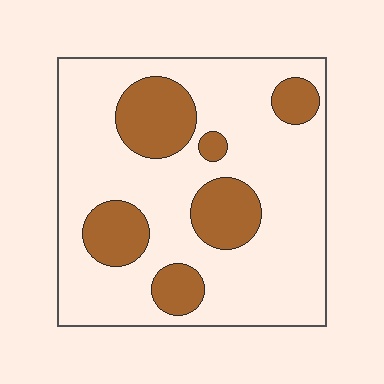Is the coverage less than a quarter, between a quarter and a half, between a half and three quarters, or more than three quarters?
Less than a quarter.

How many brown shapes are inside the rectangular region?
6.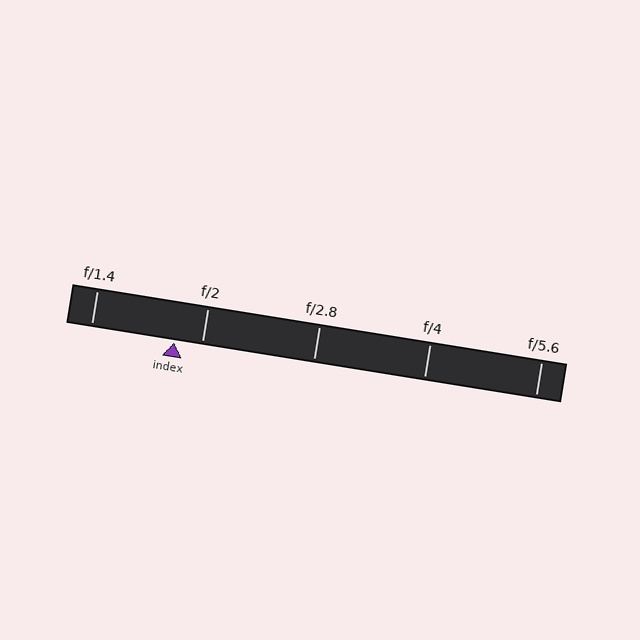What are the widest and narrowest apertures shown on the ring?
The widest aperture shown is f/1.4 and the narrowest is f/5.6.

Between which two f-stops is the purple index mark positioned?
The index mark is between f/1.4 and f/2.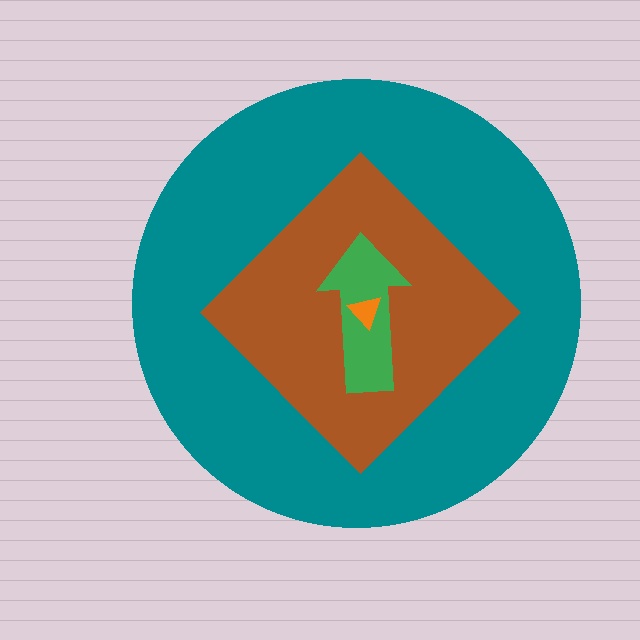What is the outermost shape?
The teal circle.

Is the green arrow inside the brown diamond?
Yes.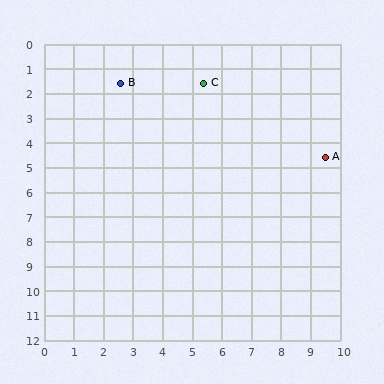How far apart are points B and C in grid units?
Points B and C are about 2.8 grid units apart.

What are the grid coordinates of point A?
Point A is at approximately (9.5, 4.6).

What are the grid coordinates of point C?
Point C is at approximately (5.4, 1.6).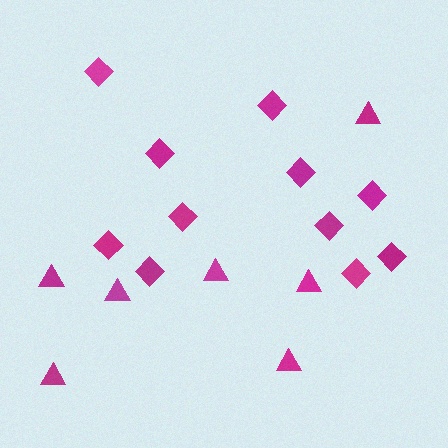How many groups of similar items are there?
There are 2 groups: one group of triangles (7) and one group of diamonds (11).